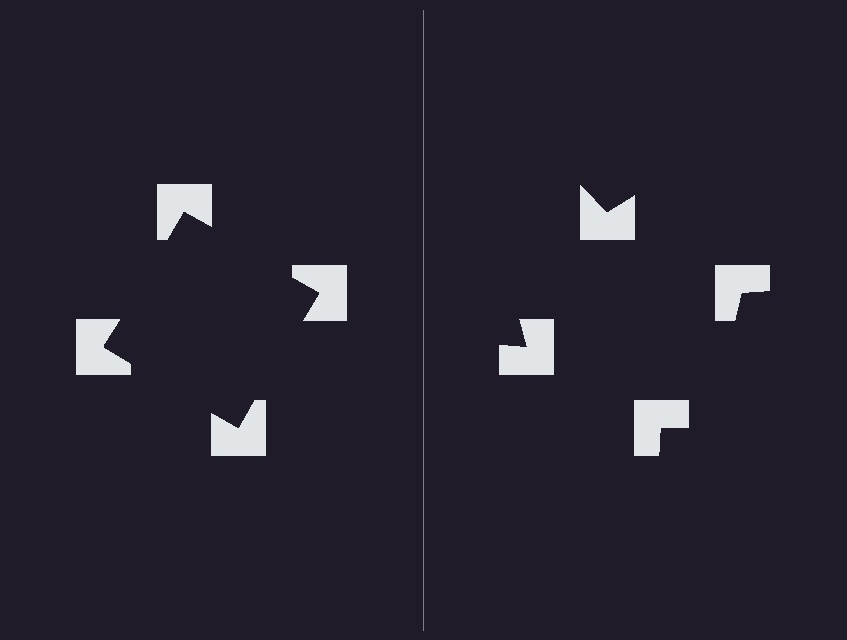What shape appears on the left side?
An illusory square.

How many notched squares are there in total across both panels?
8 — 4 on each side.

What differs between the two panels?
The notched squares are positioned identically on both sides; only the wedge orientations differ. On the left they align to a square; on the right they are misaligned.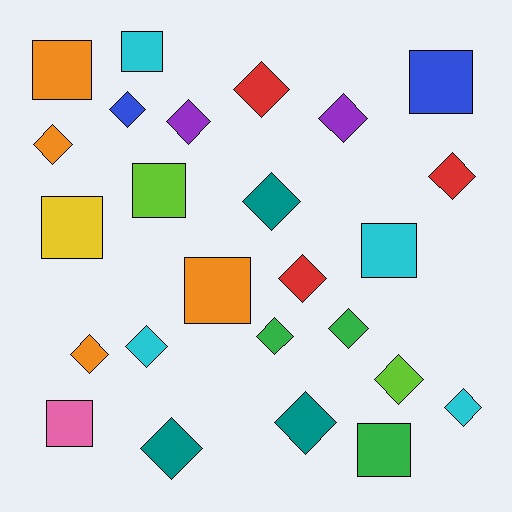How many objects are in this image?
There are 25 objects.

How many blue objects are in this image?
There are 2 blue objects.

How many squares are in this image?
There are 9 squares.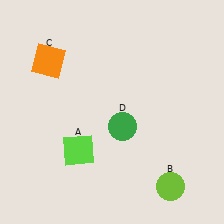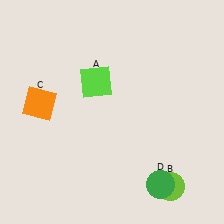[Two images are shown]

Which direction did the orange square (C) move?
The orange square (C) moved down.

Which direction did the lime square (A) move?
The lime square (A) moved up.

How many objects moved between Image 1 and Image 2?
3 objects moved between the two images.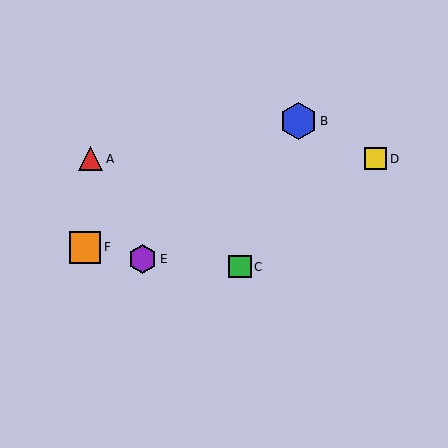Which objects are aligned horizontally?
Objects A, D are aligned horizontally.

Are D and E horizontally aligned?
No, D is at y≈159 and E is at y≈259.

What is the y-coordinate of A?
Object A is at y≈159.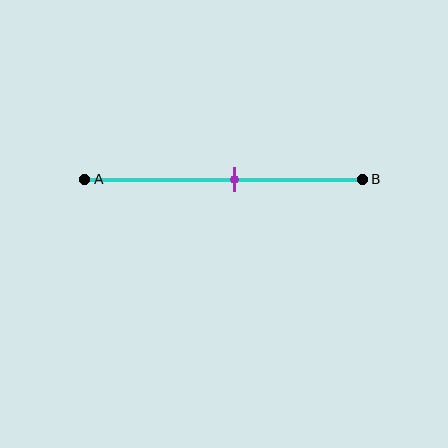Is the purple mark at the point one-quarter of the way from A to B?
No, the mark is at about 55% from A, not at the 25% one-quarter point.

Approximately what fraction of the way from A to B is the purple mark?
The purple mark is approximately 55% of the way from A to B.